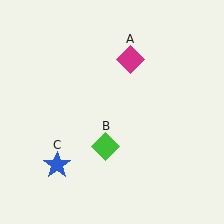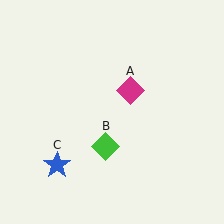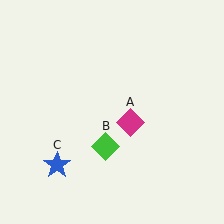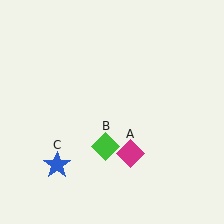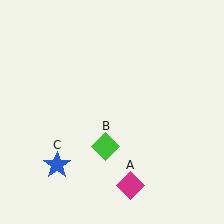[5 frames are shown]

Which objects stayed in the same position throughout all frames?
Green diamond (object B) and blue star (object C) remained stationary.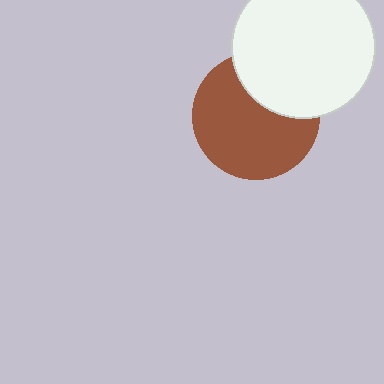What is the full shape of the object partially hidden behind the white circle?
The partially hidden object is a brown circle.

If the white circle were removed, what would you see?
You would see the complete brown circle.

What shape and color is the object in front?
The object in front is a white circle.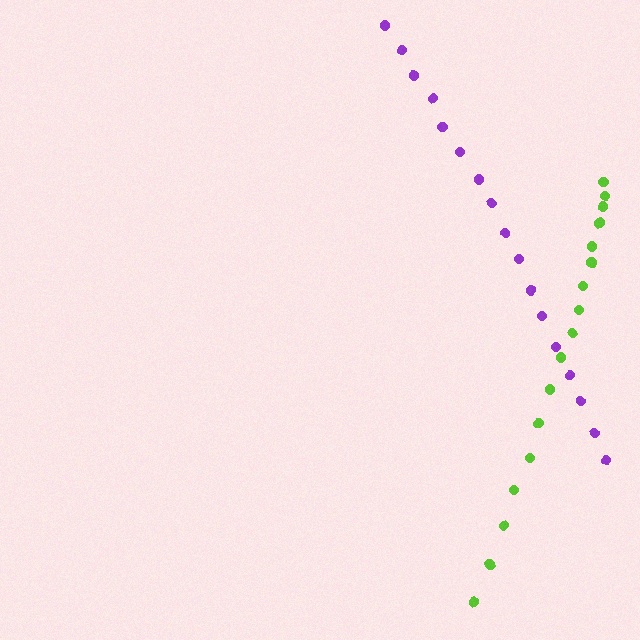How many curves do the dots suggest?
There are 2 distinct paths.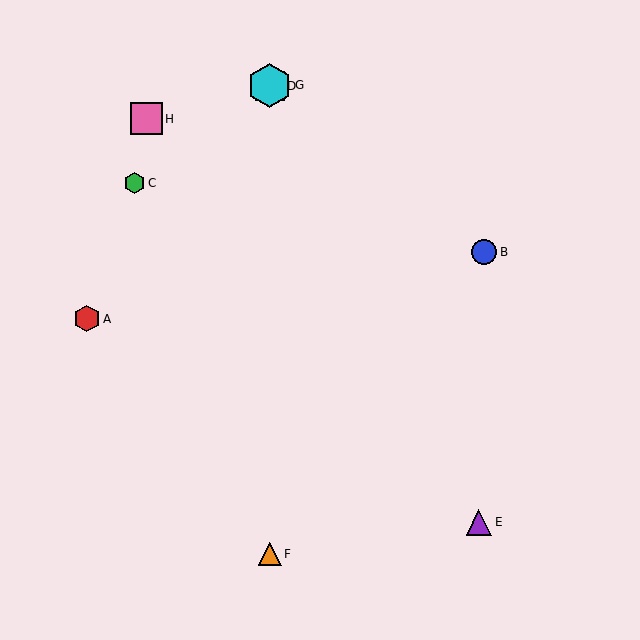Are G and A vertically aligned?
No, G is at x≈270 and A is at x≈87.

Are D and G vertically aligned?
Yes, both are at x≈270.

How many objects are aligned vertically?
3 objects (D, F, G) are aligned vertically.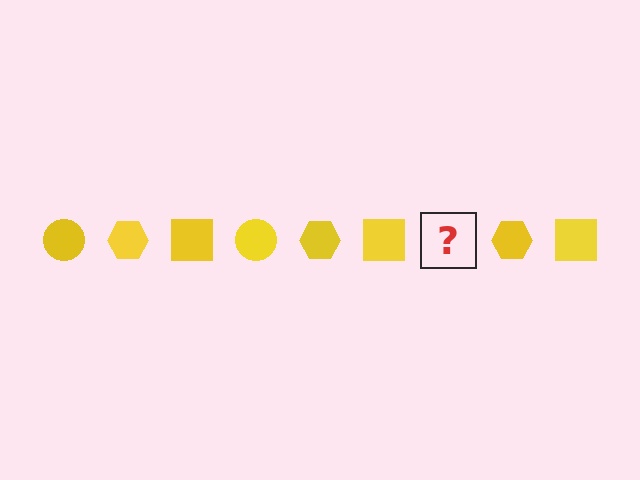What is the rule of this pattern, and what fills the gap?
The rule is that the pattern cycles through circle, hexagon, square shapes in yellow. The gap should be filled with a yellow circle.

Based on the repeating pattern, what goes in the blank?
The blank should be a yellow circle.